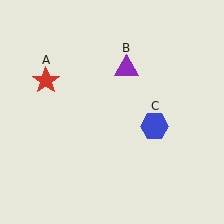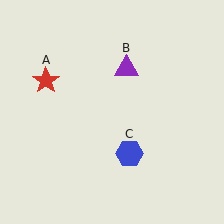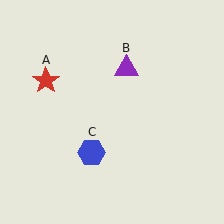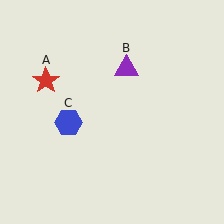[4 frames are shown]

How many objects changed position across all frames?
1 object changed position: blue hexagon (object C).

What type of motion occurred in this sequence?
The blue hexagon (object C) rotated clockwise around the center of the scene.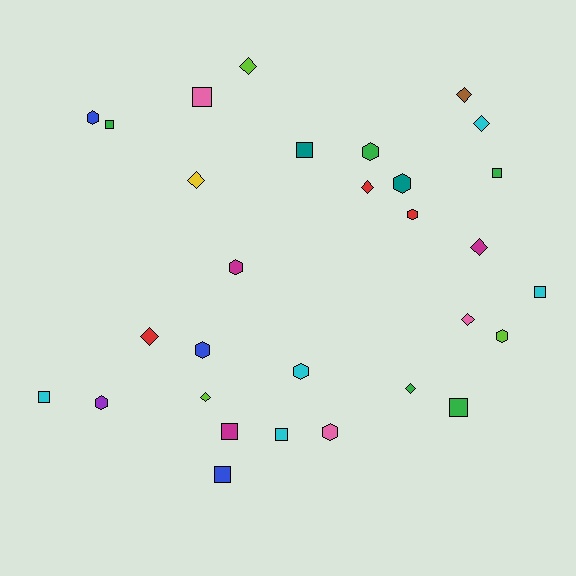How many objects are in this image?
There are 30 objects.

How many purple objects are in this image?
There is 1 purple object.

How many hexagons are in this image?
There are 10 hexagons.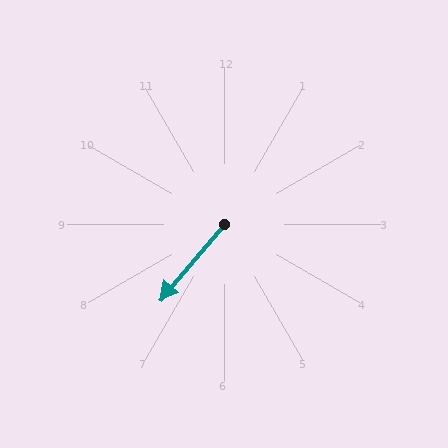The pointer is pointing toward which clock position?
Roughly 7 o'clock.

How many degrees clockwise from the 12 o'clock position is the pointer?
Approximately 220 degrees.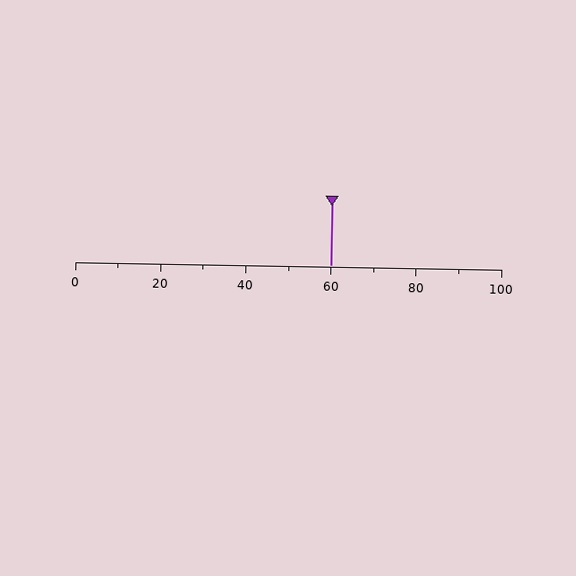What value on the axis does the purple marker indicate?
The marker indicates approximately 60.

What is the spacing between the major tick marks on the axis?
The major ticks are spaced 20 apart.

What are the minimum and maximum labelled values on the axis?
The axis runs from 0 to 100.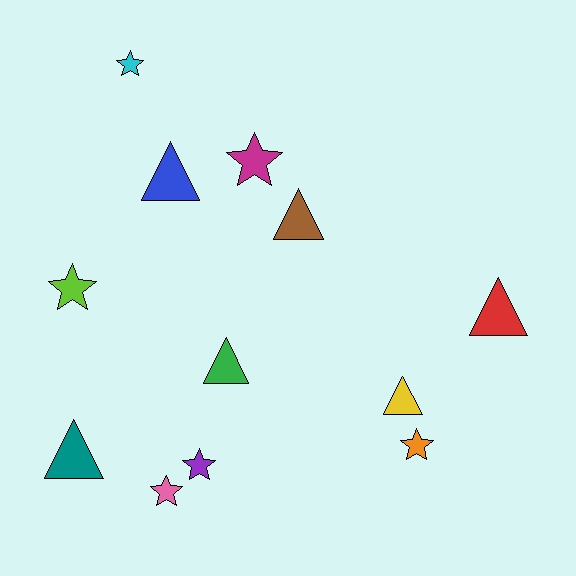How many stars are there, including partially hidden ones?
There are 6 stars.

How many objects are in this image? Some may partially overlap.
There are 12 objects.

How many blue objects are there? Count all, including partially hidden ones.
There is 1 blue object.